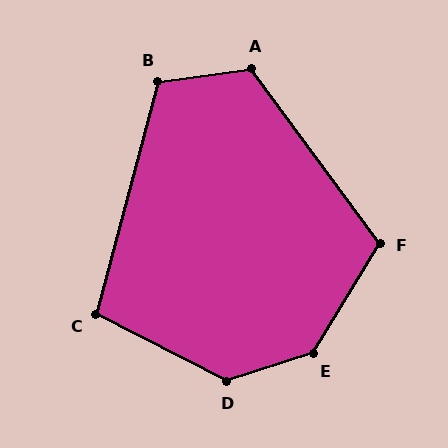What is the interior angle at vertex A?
Approximately 119 degrees (obtuse).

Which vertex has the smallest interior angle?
C, at approximately 102 degrees.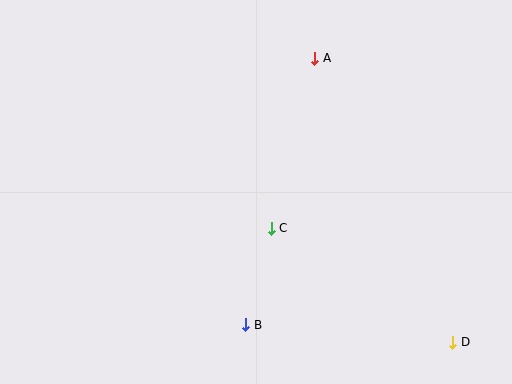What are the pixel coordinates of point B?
Point B is at (246, 325).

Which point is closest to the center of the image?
Point C at (271, 228) is closest to the center.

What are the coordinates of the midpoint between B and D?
The midpoint between B and D is at (349, 333).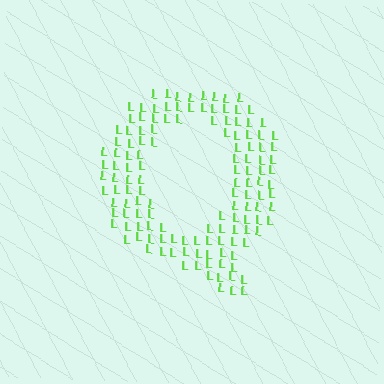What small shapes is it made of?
It is made of small letter L's.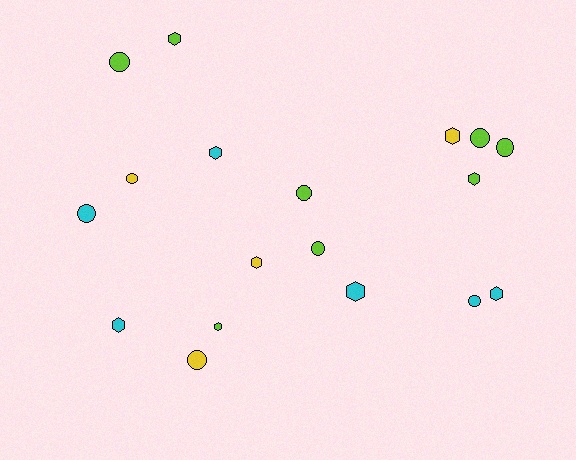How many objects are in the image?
There are 18 objects.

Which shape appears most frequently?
Hexagon, with 9 objects.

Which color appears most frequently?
Lime, with 8 objects.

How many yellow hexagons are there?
There are 2 yellow hexagons.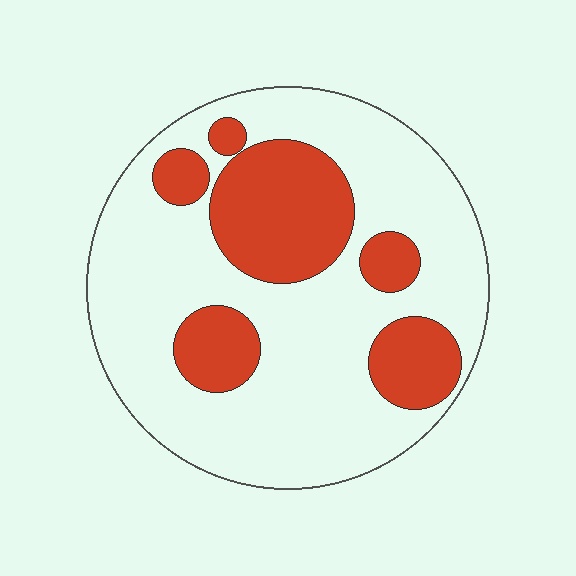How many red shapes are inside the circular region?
6.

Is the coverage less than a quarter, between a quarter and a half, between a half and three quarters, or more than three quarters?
Between a quarter and a half.